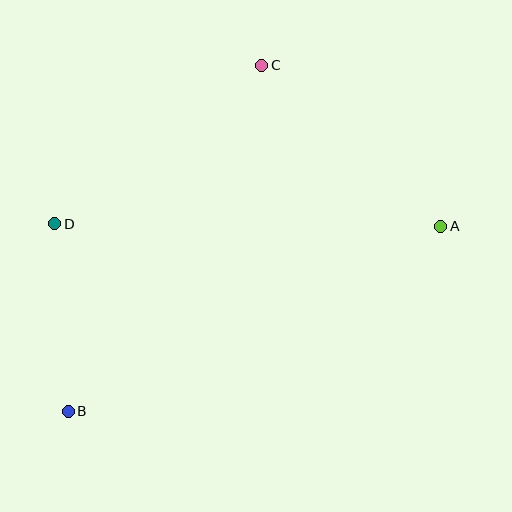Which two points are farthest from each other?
Points A and B are farthest from each other.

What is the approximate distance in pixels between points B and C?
The distance between B and C is approximately 396 pixels.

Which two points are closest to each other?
Points B and D are closest to each other.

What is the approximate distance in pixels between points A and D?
The distance between A and D is approximately 386 pixels.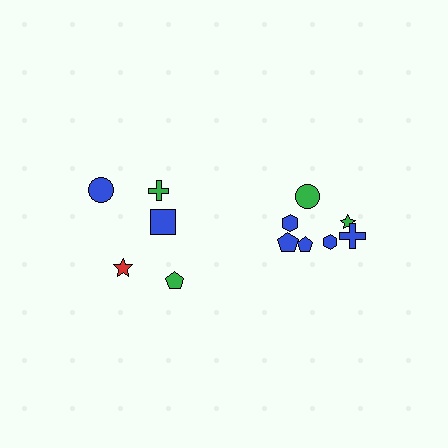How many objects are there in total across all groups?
There are 12 objects.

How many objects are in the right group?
There are 7 objects.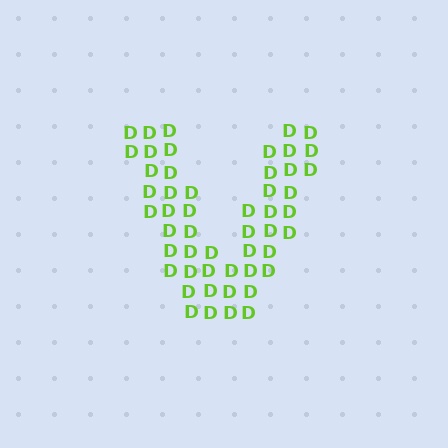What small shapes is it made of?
It is made of small letter D's.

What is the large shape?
The large shape is the letter V.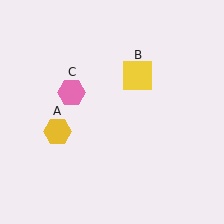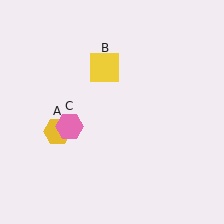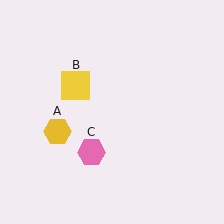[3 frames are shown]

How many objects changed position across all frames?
2 objects changed position: yellow square (object B), pink hexagon (object C).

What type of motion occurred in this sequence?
The yellow square (object B), pink hexagon (object C) rotated counterclockwise around the center of the scene.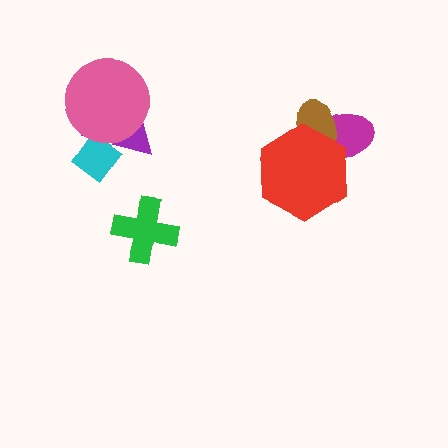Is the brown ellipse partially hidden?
Yes, it is partially covered by another shape.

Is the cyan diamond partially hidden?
Yes, it is partially covered by another shape.